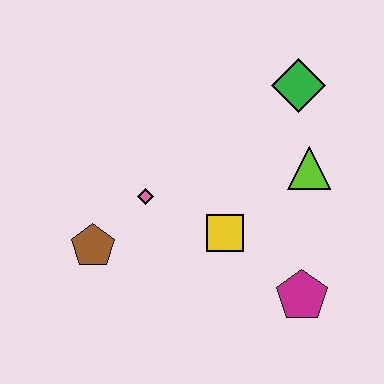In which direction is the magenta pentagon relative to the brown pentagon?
The magenta pentagon is to the right of the brown pentagon.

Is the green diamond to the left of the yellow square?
No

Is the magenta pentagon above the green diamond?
No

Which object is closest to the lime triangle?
The green diamond is closest to the lime triangle.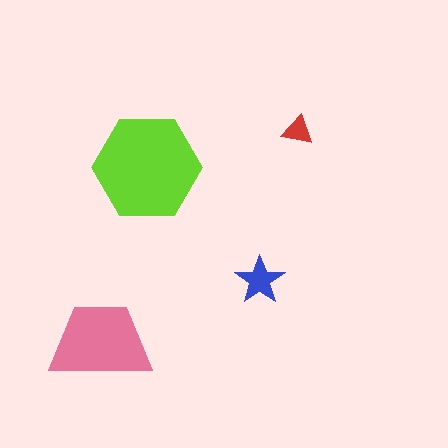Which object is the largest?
The lime hexagon.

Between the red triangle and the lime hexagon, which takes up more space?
The lime hexagon.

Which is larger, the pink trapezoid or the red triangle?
The pink trapezoid.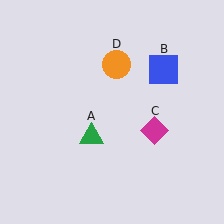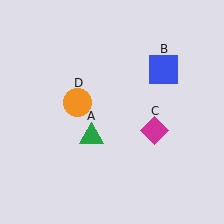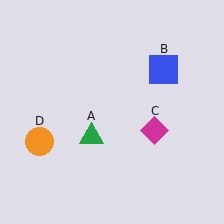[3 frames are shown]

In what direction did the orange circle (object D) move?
The orange circle (object D) moved down and to the left.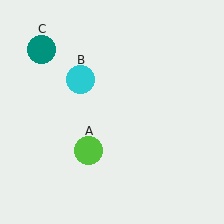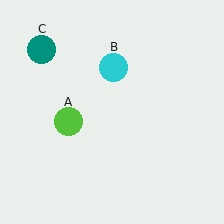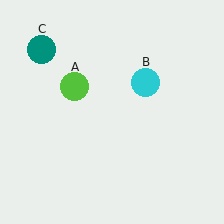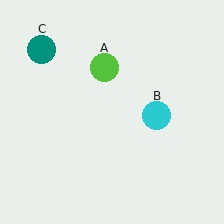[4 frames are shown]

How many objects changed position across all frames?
2 objects changed position: lime circle (object A), cyan circle (object B).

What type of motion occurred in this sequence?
The lime circle (object A), cyan circle (object B) rotated clockwise around the center of the scene.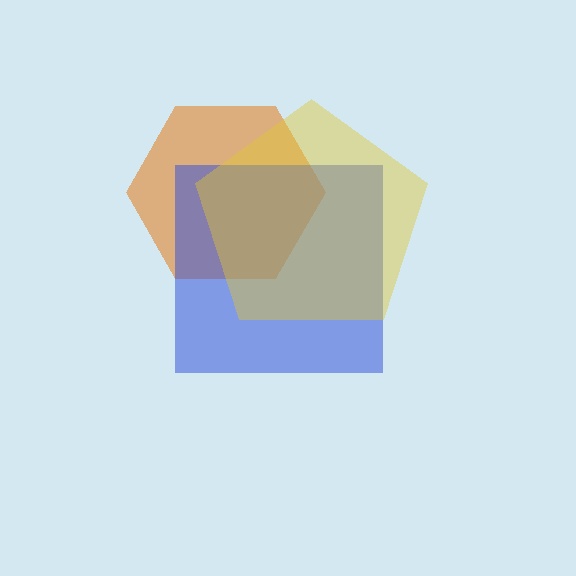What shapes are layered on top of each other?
The layered shapes are: an orange hexagon, a blue square, a yellow pentagon.